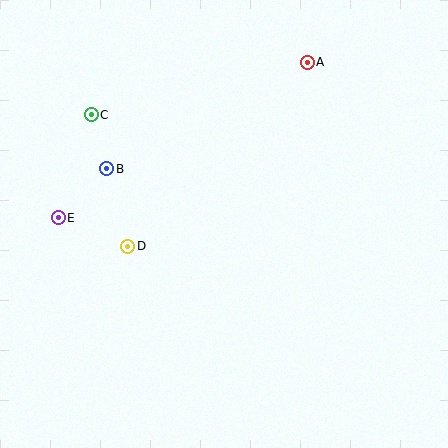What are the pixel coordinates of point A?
Point A is at (308, 62).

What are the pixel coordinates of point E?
Point E is at (58, 217).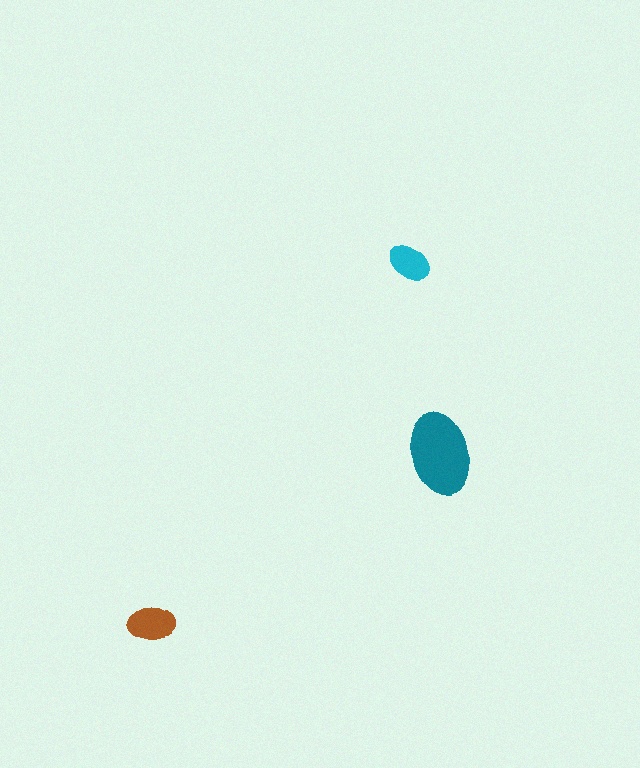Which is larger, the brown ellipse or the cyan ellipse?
The brown one.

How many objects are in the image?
There are 3 objects in the image.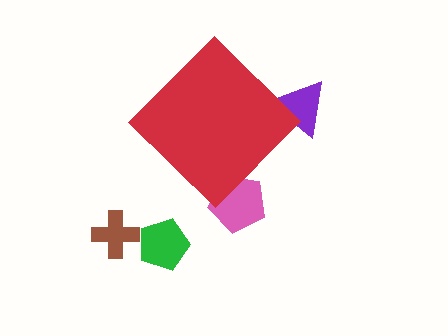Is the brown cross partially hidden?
No, the brown cross is fully visible.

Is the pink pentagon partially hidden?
Yes, the pink pentagon is partially hidden behind the red diamond.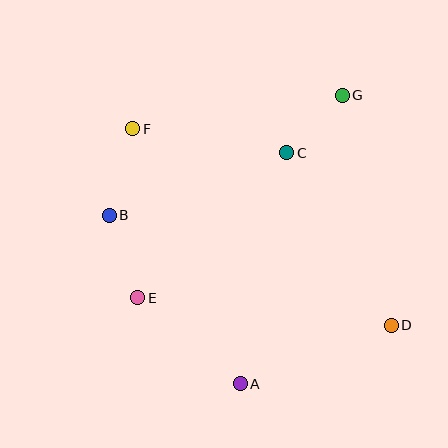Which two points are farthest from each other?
Points D and F are farthest from each other.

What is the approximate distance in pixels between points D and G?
The distance between D and G is approximately 235 pixels.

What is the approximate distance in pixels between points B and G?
The distance between B and G is approximately 262 pixels.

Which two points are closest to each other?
Points C and G are closest to each other.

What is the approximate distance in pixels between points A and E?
The distance between A and E is approximately 134 pixels.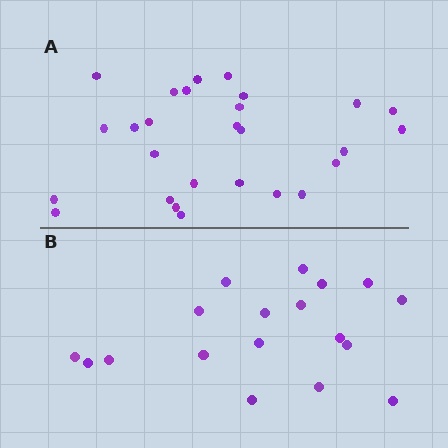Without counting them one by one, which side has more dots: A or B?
Region A (the top region) has more dots.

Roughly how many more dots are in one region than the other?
Region A has roughly 8 or so more dots than region B.